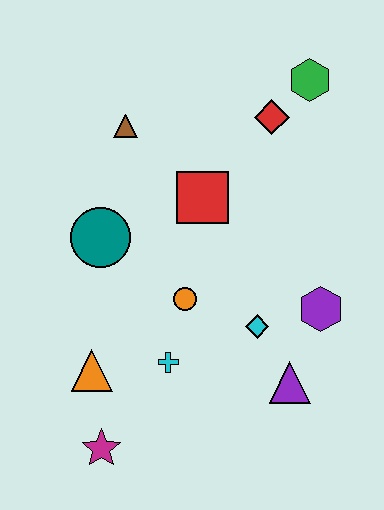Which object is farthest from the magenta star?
The green hexagon is farthest from the magenta star.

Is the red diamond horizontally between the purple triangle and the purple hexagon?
No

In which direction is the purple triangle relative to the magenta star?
The purple triangle is to the right of the magenta star.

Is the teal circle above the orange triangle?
Yes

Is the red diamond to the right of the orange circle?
Yes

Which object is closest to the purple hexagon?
The cyan diamond is closest to the purple hexagon.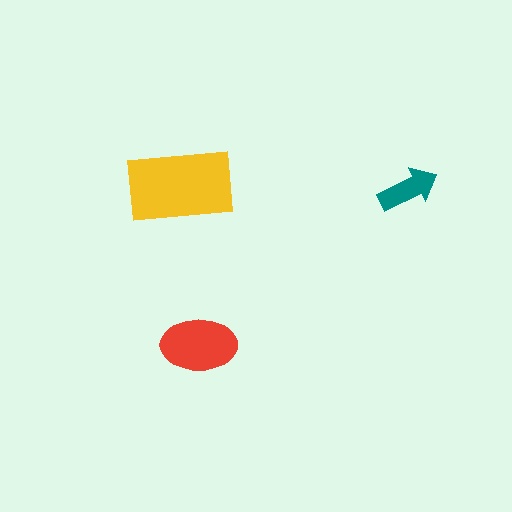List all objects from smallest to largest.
The teal arrow, the red ellipse, the yellow rectangle.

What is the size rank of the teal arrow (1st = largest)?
3rd.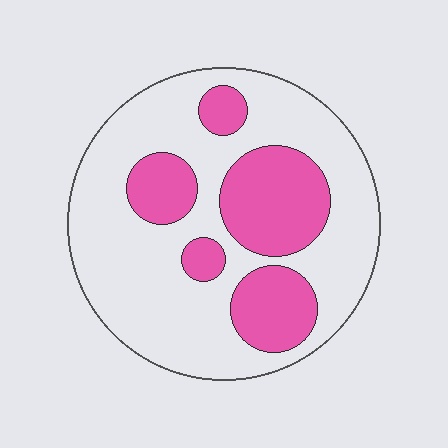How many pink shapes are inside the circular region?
5.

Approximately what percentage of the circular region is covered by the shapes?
Approximately 30%.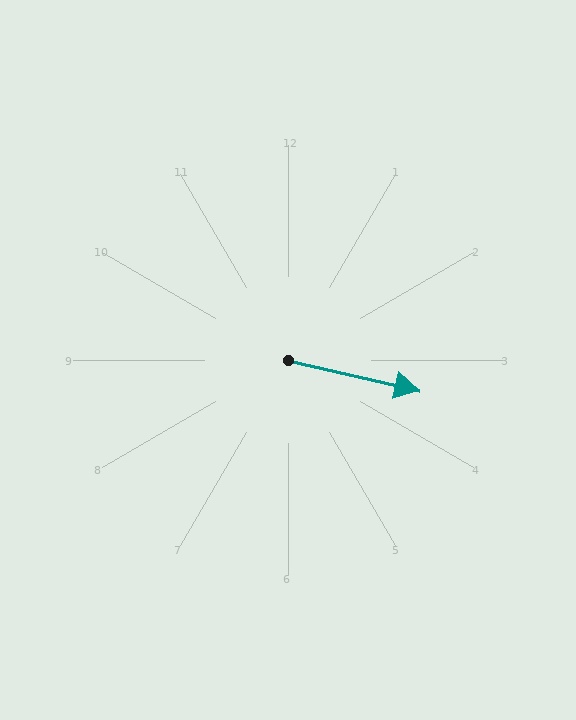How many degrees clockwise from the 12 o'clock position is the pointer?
Approximately 103 degrees.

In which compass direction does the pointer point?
East.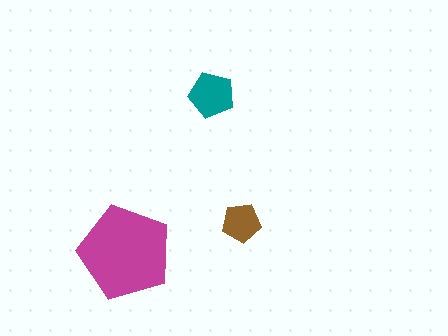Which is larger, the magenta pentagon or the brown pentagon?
The magenta one.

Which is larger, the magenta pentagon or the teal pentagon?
The magenta one.